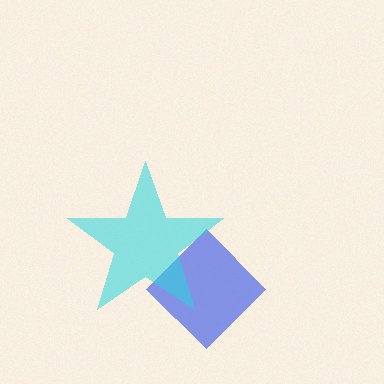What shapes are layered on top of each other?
The layered shapes are: a blue diamond, a cyan star.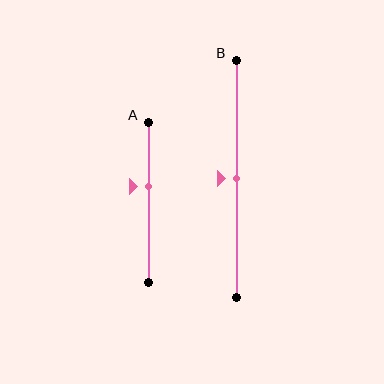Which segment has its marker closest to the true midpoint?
Segment B has its marker closest to the true midpoint.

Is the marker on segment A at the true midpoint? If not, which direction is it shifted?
No, the marker on segment A is shifted upward by about 10% of the segment length.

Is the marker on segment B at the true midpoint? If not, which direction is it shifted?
Yes, the marker on segment B is at the true midpoint.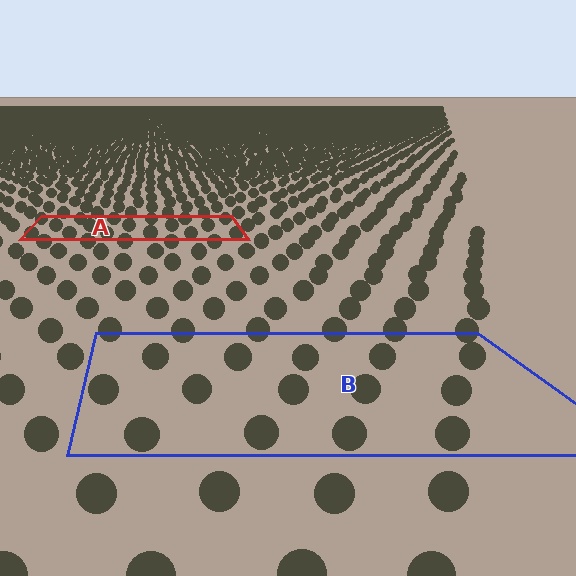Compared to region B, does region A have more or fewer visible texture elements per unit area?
Region A has more texture elements per unit area — they are packed more densely because it is farther away.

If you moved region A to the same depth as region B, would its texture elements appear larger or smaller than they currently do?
They would appear larger. At a closer depth, the same texture elements are projected at a bigger on-screen size.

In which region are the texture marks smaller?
The texture marks are smaller in region A, because it is farther away.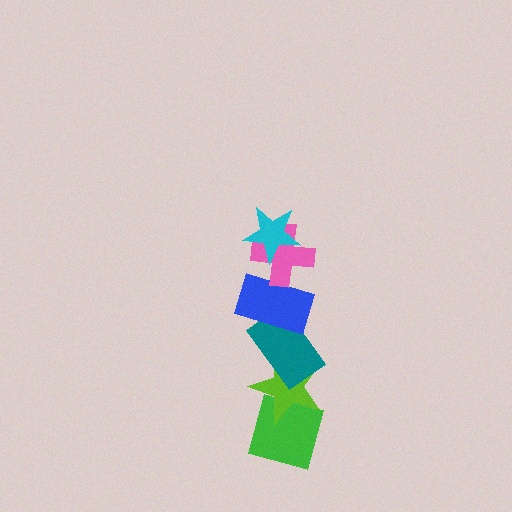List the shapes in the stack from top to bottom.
From top to bottom: the cyan star, the pink cross, the blue rectangle, the teal rectangle, the lime star, the green diamond.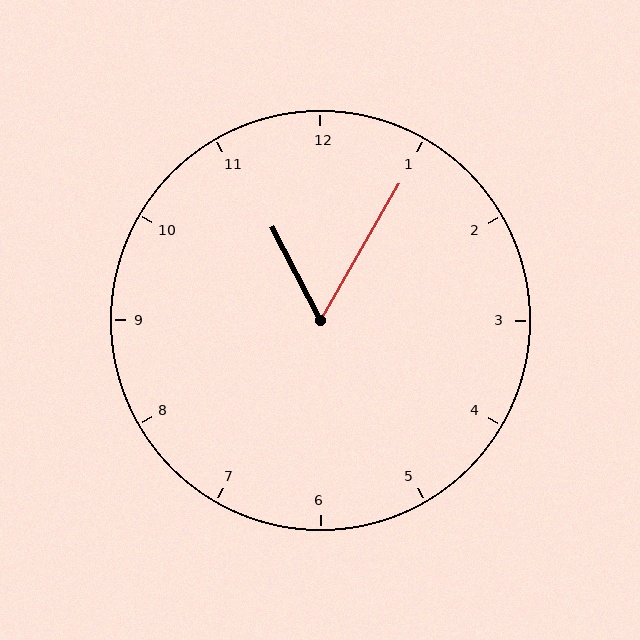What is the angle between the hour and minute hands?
Approximately 58 degrees.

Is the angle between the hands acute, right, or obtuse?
It is acute.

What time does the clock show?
11:05.